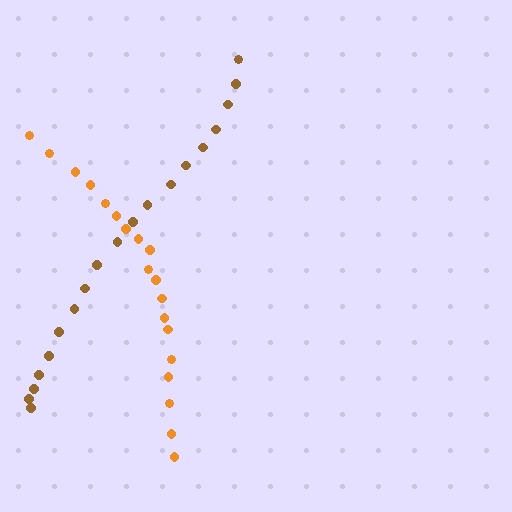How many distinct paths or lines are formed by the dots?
There are 2 distinct paths.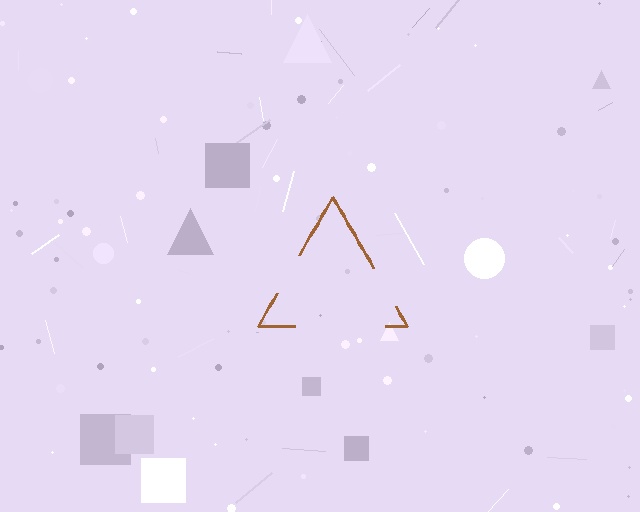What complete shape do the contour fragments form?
The contour fragments form a triangle.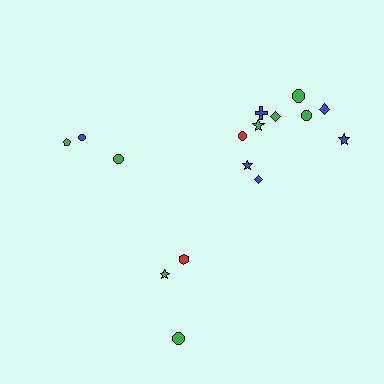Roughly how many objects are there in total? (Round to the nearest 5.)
Roughly 15 objects in total.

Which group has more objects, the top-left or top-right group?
The top-right group.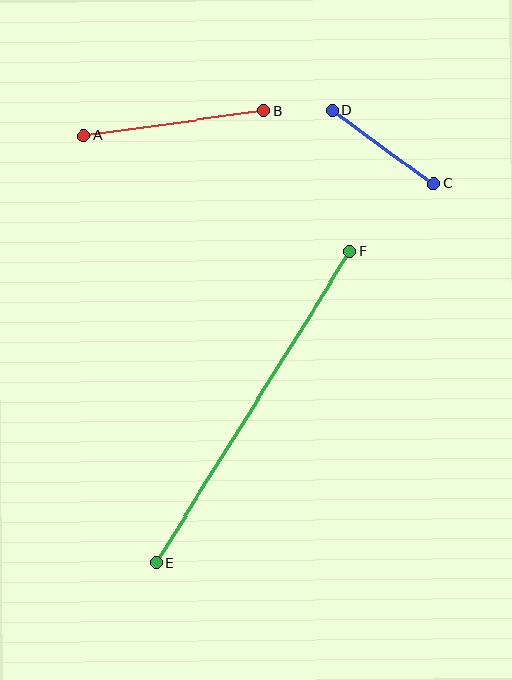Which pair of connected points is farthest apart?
Points E and F are farthest apart.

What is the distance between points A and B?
The distance is approximately 181 pixels.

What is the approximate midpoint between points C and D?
The midpoint is at approximately (383, 147) pixels.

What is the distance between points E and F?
The distance is approximately 367 pixels.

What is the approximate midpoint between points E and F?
The midpoint is at approximately (253, 407) pixels.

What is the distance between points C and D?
The distance is approximately 125 pixels.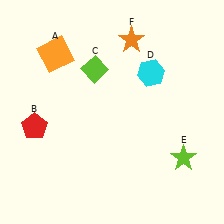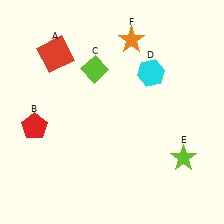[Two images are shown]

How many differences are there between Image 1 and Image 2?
There is 1 difference between the two images.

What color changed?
The square (A) changed from orange in Image 1 to red in Image 2.